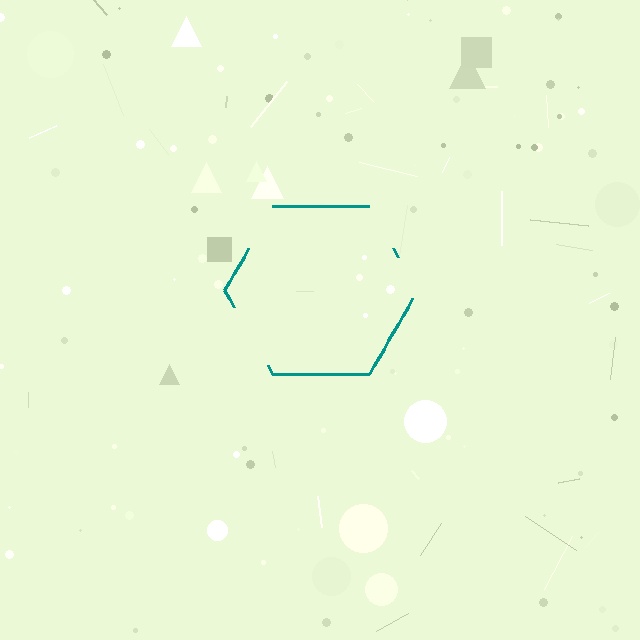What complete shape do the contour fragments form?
The contour fragments form a hexagon.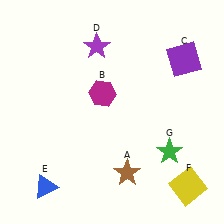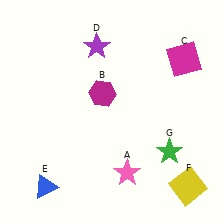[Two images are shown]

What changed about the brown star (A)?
In Image 1, A is brown. In Image 2, it changed to pink.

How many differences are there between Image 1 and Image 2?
There are 2 differences between the two images.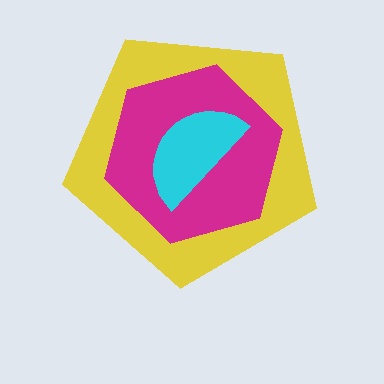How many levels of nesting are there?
3.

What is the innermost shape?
The cyan semicircle.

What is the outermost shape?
The yellow pentagon.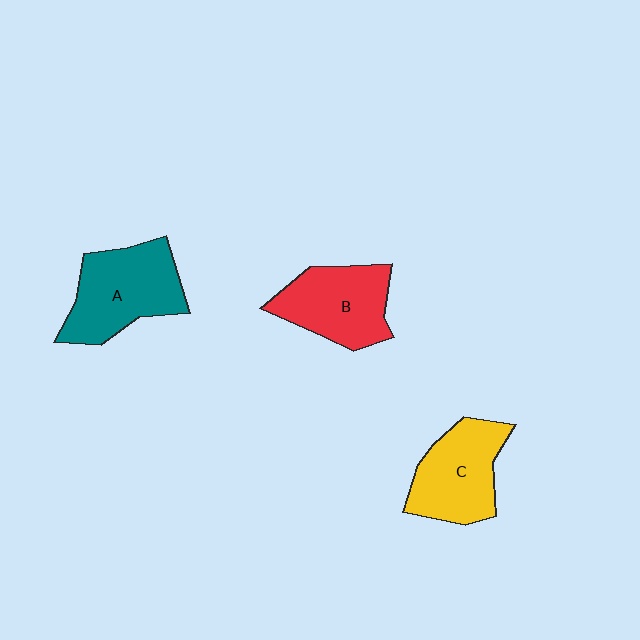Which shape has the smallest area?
Shape C (yellow).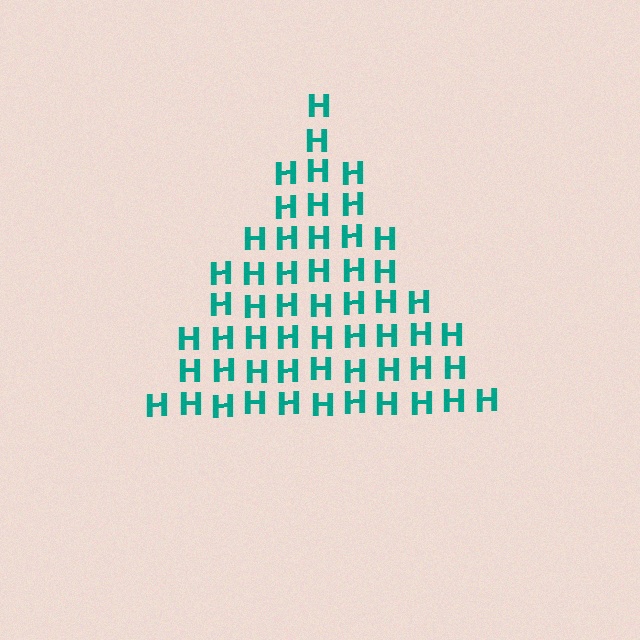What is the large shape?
The large shape is a triangle.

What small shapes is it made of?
It is made of small letter H's.